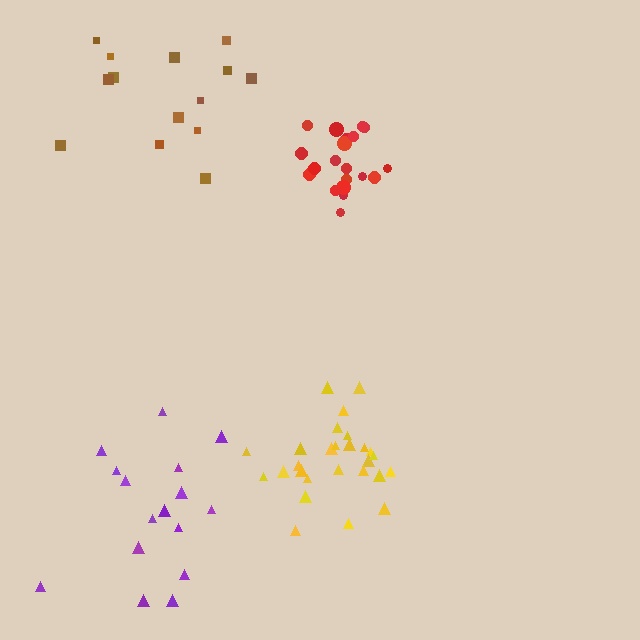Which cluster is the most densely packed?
Yellow.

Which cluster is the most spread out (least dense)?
Purple.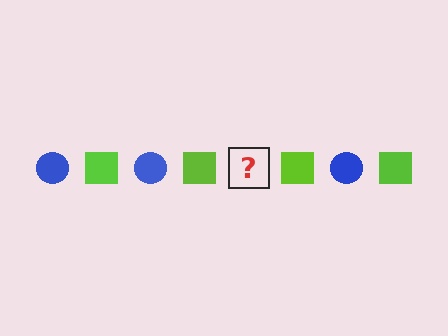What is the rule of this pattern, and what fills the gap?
The rule is that the pattern alternates between blue circle and lime square. The gap should be filled with a blue circle.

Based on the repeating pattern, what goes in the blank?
The blank should be a blue circle.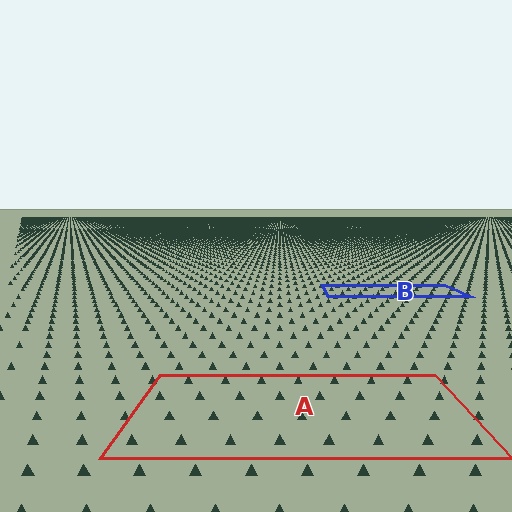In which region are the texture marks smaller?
The texture marks are smaller in region B, because it is farther away.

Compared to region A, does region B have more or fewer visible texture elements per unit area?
Region B has more texture elements per unit area — they are packed more densely because it is farther away.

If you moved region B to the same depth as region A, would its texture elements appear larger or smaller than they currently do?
They would appear larger. At a closer depth, the same texture elements are projected at a bigger on-screen size.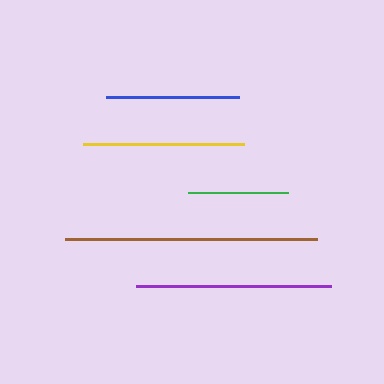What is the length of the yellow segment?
The yellow segment is approximately 161 pixels long.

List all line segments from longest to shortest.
From longest to shortest: brown, purple, yellow, blue, green.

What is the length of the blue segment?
The blue segment is approximately 133 pixels long.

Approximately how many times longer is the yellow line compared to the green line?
The yellow line is approximately 1.6 times the length of the green line.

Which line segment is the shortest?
The green line is the shortest at approximately 99 pixels.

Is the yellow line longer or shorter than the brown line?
The brown line is longer than the yellow line.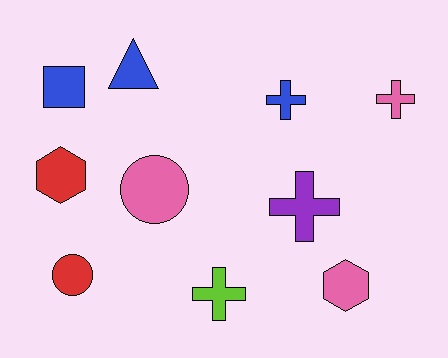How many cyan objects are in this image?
There are no cyan objects.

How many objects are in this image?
There are 10 objects.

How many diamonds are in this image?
There are no diamonds.